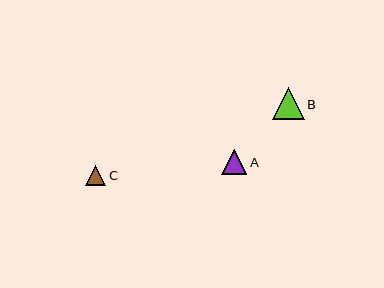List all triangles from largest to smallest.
From largest to smallest: B, A, C.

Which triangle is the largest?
Triangle B is the largest with a size of approximately 32 pixels.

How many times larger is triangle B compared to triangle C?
Triangle B is approximately 1.6 times the size of triangle C.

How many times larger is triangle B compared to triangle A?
Triangle B is approximately 1.3 times the size of triangle A.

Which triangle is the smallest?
Triangle C is the smallest with a size of approximately 20 pixels.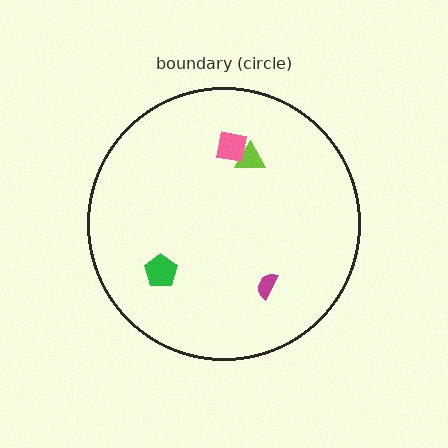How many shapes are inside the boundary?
4 inside, 0 outside.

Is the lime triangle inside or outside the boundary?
Inside.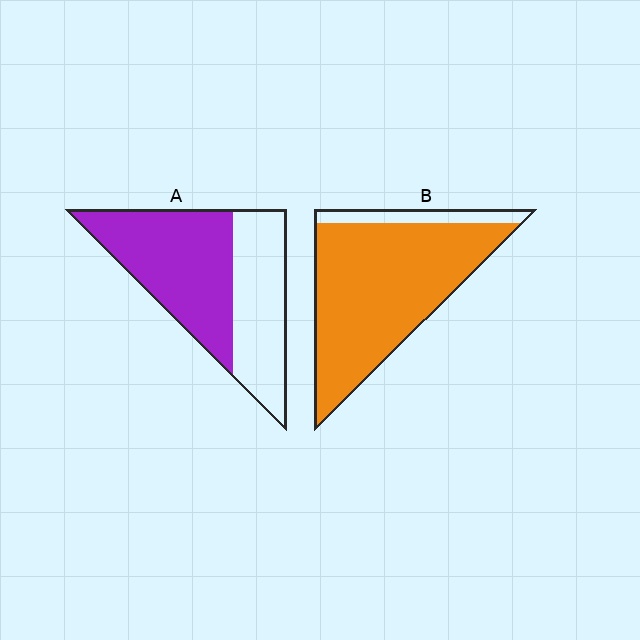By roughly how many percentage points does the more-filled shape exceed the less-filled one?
By roughly 30 percentage points (B over A).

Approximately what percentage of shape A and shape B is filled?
A is approximately 55% and B is approximately 90%.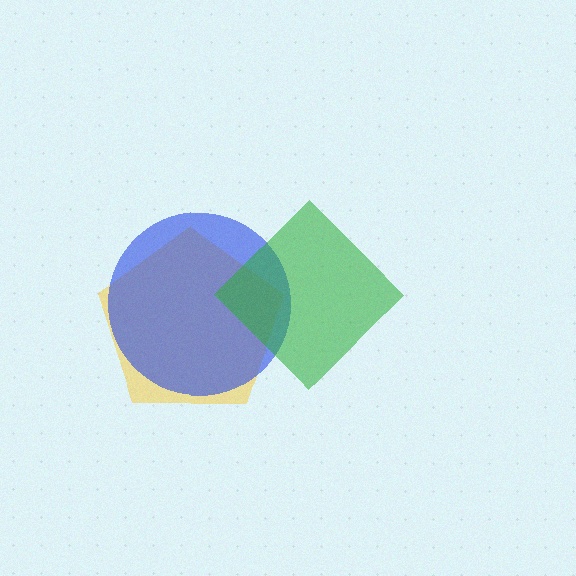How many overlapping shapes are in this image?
There are 3 overlapping shapes in the image.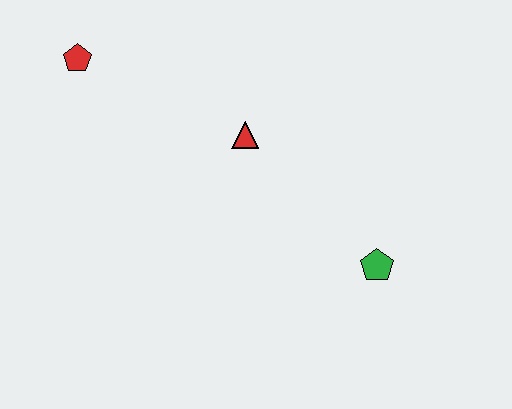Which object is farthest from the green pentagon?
The red pentagon is farthest from the green pentagon.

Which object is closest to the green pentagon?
The red triangle is closest to the green pentagon.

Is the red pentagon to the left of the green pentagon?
Yes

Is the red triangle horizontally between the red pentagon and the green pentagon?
Yes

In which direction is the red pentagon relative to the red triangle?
The red pentagon is to the left of the red triangle.